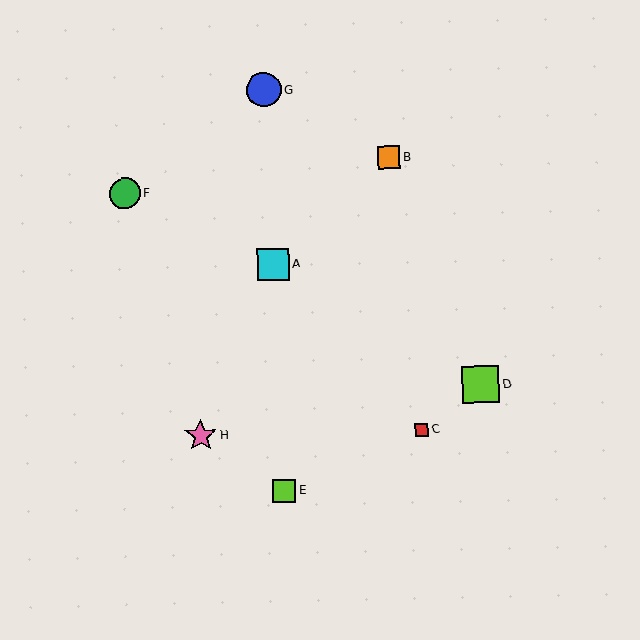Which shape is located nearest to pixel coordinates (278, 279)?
The cyan square (labeled A) at (273, 264) is nearest to that location.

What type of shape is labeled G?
Shape G is a blue circle.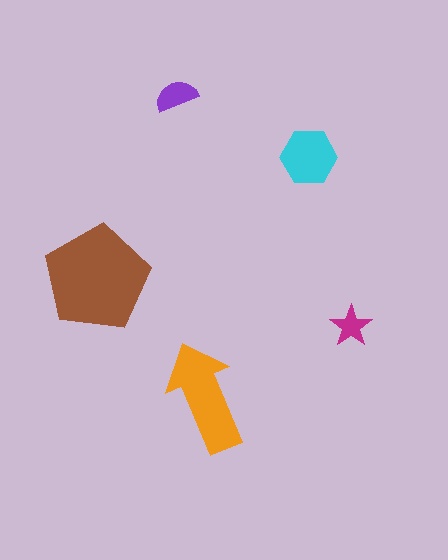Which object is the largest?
The brown pentagon.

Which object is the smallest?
The magenta star.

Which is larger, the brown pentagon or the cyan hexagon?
The brown pentagon.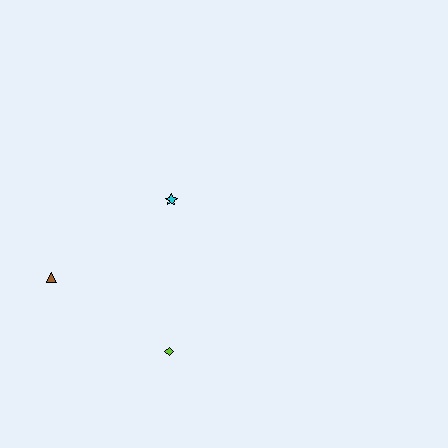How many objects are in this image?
There are 3 objects.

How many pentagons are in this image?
There are no pentagons.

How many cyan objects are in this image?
There is 1 cyan object.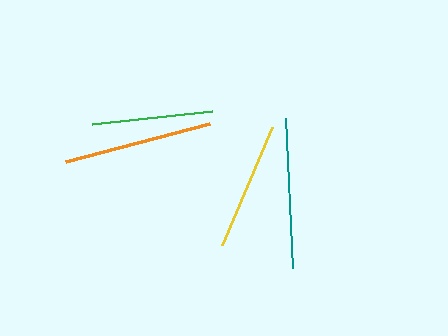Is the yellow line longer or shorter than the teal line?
The teal line is longer than the yellow line.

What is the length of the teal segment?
The teal segment is approximately 150 pixels long.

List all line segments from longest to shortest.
From longest to shortest: teal, orange, yellow, green.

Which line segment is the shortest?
The green line is the shortest at approximately 121 pixels.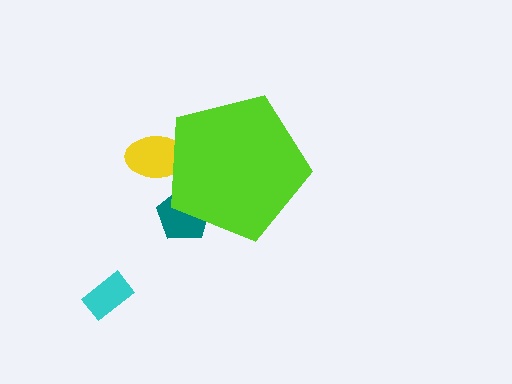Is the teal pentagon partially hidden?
Yes, the teal pentagon is partially hidden behind the lime pentagon.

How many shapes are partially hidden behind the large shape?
2 shapes are partially hidden.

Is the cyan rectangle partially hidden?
No, the cyan rectangle is fully visible.